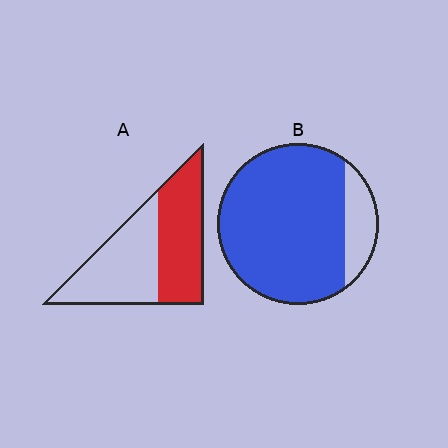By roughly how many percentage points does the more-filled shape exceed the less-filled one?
By roughly 35 percentage points (B over A).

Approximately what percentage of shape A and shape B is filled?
A is approximately 50% and B is approximately 85%.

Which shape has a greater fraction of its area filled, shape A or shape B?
Shape B.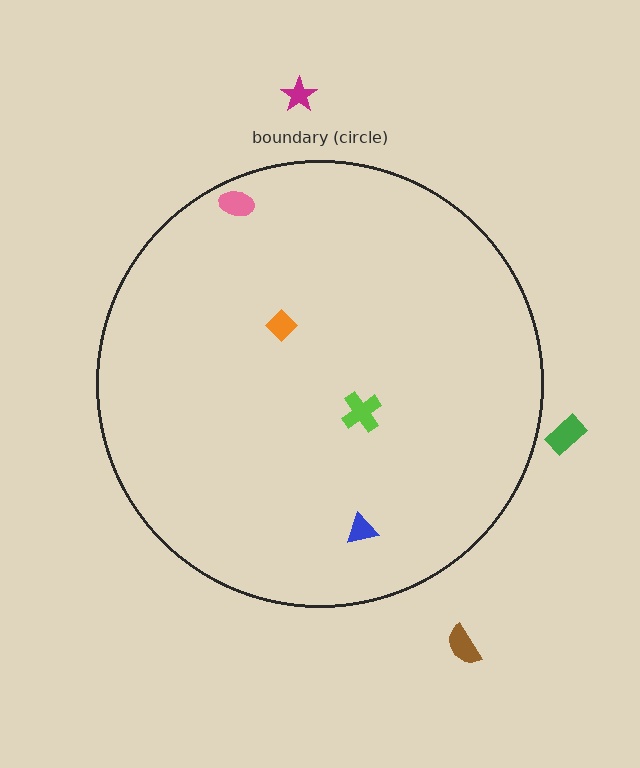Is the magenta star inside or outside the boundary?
Outside.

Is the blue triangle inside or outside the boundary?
Inside.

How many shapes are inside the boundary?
4 inside, 3 outside.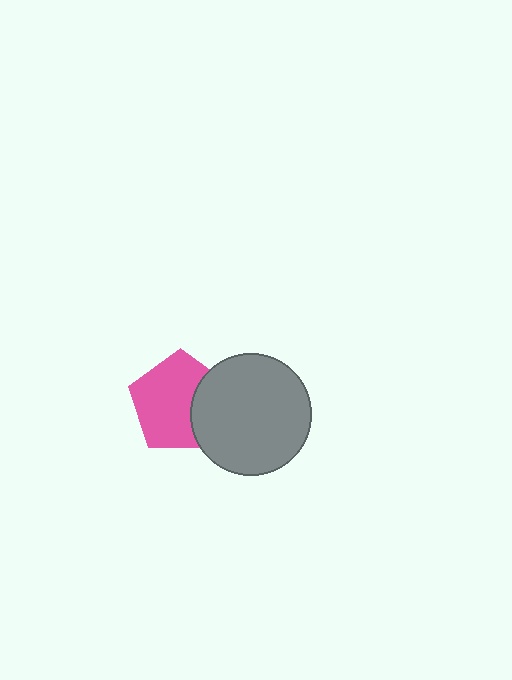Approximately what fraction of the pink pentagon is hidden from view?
Roughly 30% of the pink pentagon is hidden behind the gray circle.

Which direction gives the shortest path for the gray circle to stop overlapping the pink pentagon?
Moving right gives the shortest separation.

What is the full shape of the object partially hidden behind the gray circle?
The partially hidden object is a pink pentagon.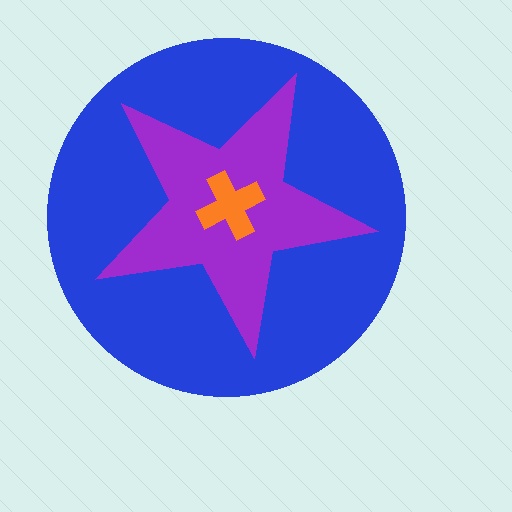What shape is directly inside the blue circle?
The purple star.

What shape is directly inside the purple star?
The orange cross.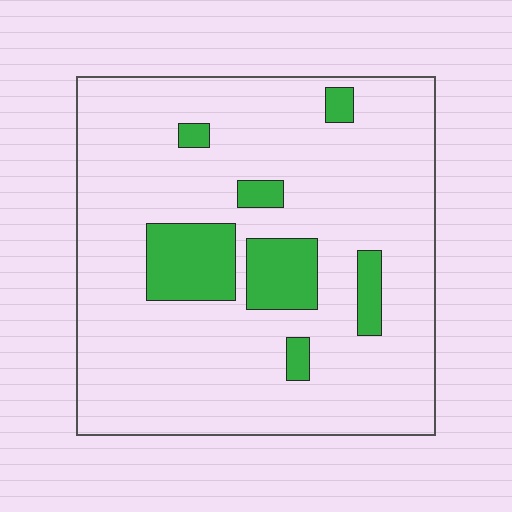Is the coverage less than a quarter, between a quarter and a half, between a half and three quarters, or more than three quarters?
Less than a quarter.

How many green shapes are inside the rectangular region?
7.